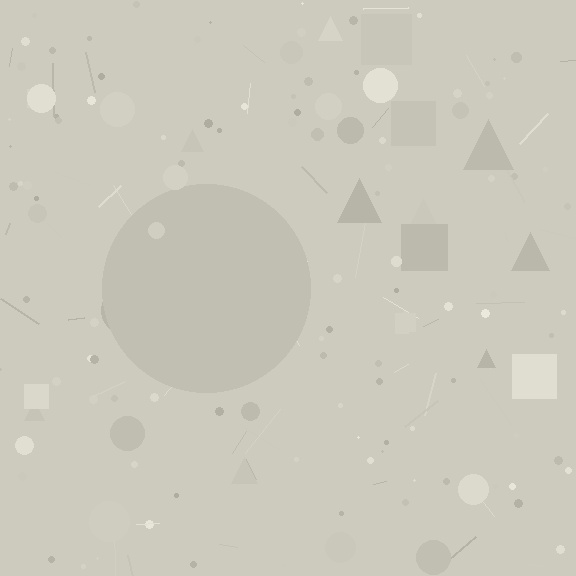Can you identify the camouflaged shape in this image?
The camouflaged shape is a circle.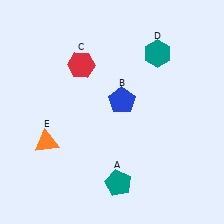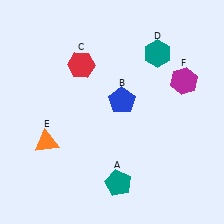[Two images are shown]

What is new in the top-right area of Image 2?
A magenta hexagon (F) was added in the top-right area of Image 2.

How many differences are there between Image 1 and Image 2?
There is 1 difference between the two images.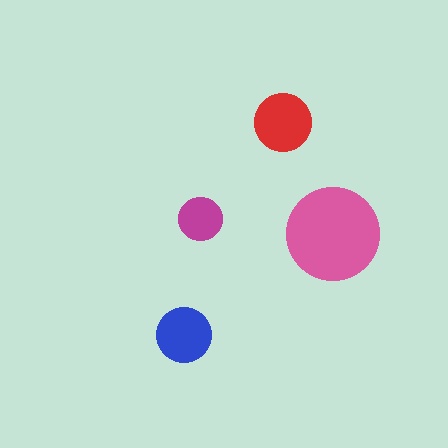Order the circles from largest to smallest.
the pink one, the red one, the blue one, the magenta one.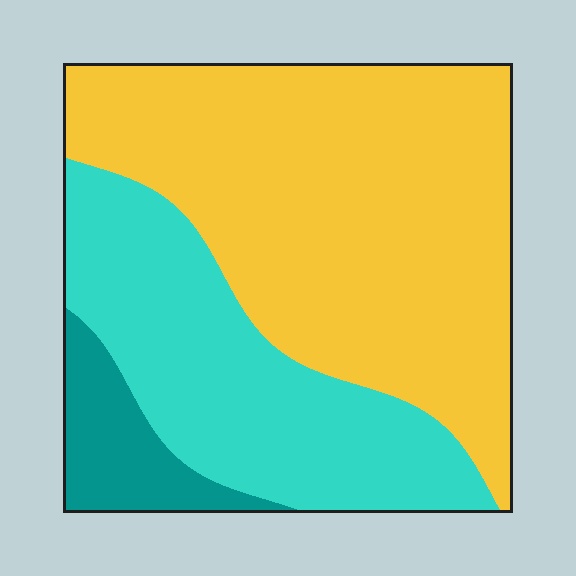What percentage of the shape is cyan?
Cyan takes up between a quarter and a half of the shape.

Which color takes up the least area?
Teal, at roughly 10%.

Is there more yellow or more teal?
Yellow.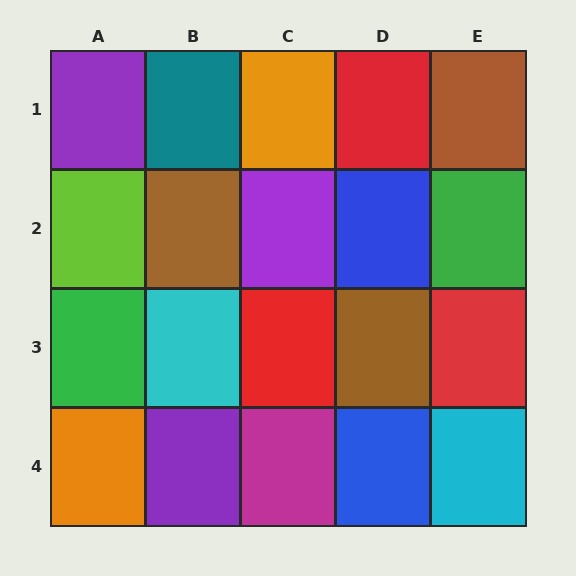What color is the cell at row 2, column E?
Green.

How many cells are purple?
3 cells are purple.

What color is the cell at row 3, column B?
Cyan.